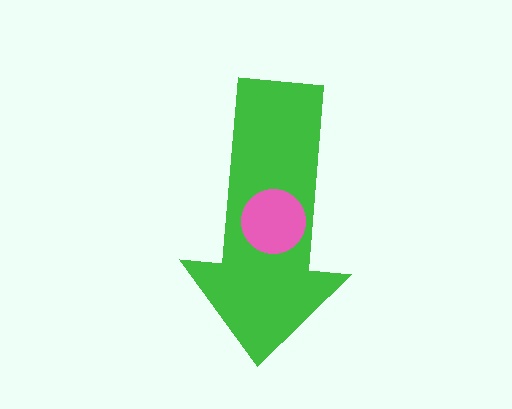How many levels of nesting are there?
2.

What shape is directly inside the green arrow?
The pink circle.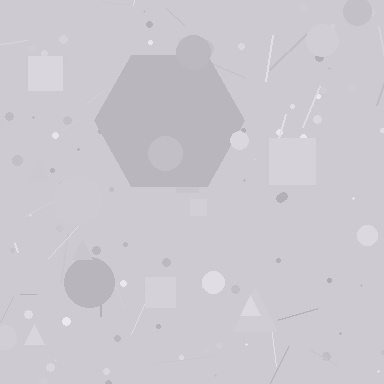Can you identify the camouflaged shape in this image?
The camouflaged shape is a hexagon.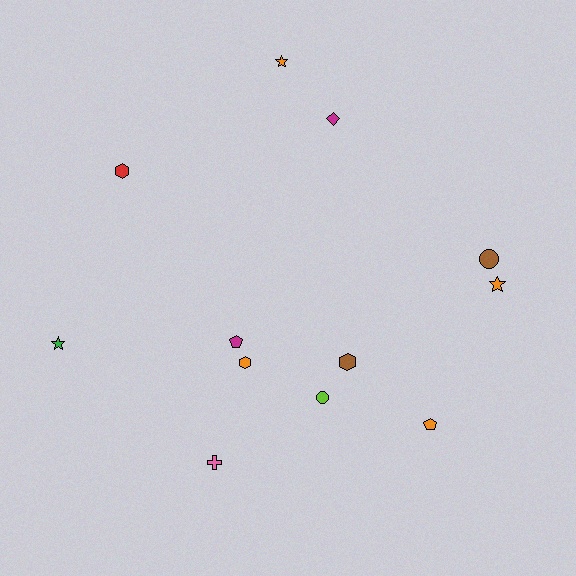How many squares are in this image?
There are no squares.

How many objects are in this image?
There are 12 objects.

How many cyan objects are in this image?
There are no cyan objects.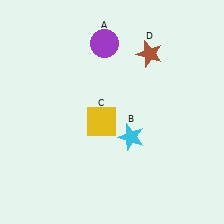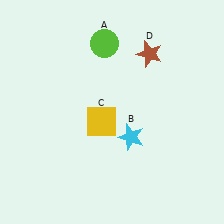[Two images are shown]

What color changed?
The circle (A) changed from purple in Image 1 to lime in Image 2.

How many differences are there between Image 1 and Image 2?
There is 1 difference between the two images.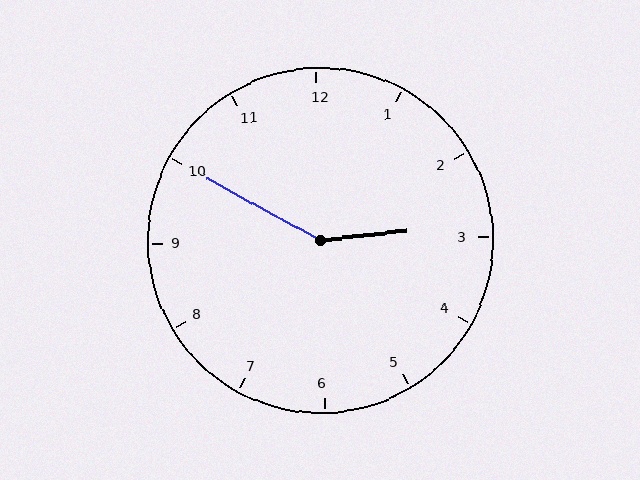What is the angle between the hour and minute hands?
Approximately 145 degrees.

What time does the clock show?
2:50.